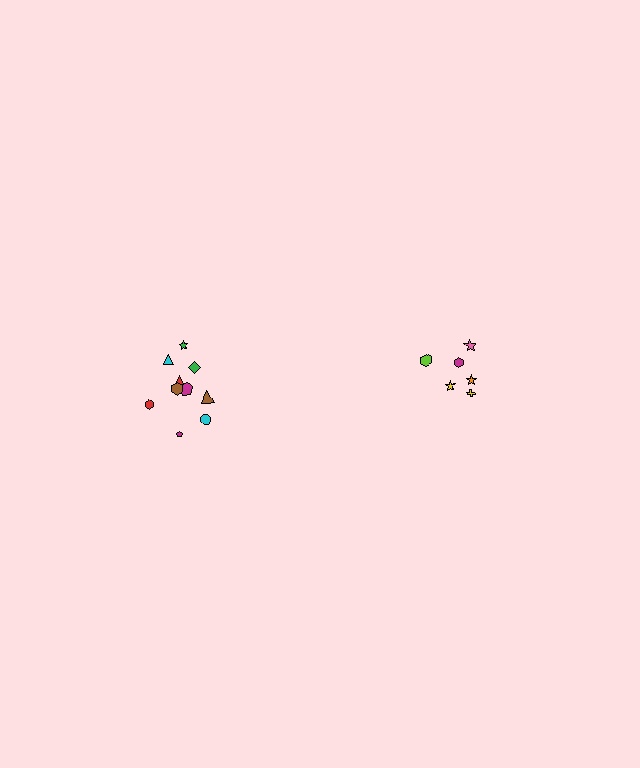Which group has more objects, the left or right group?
The left group.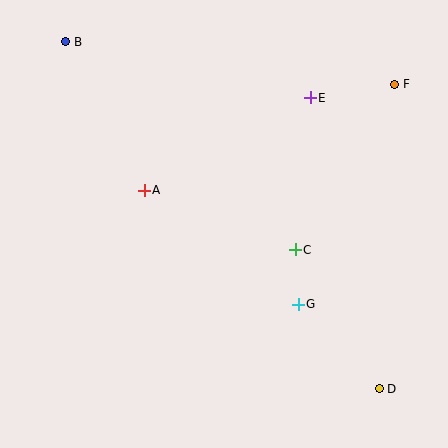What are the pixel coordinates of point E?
Point E is at (310, 98).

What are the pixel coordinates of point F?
Point F is at (394, 84).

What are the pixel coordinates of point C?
Point C is at (295, 250).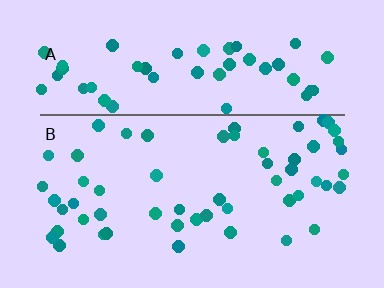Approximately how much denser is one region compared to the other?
Approximately 1.1× — region A over region B.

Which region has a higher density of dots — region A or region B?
A (the top).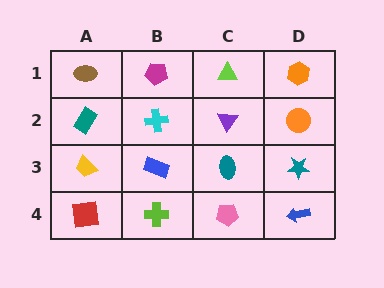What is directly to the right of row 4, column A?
A lime cross.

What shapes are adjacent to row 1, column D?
An orange circle (row 2, column D), a lime triangle (row 1, column C).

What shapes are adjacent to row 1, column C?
A purple triangle (row 2, column C), a magenta pentagon (row 1, column B), an orange hexagon (row 1, column D).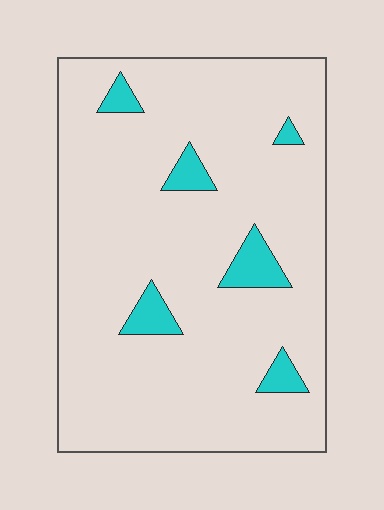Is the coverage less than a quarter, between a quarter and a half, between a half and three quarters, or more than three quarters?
Less than a quarter.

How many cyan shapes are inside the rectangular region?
6.